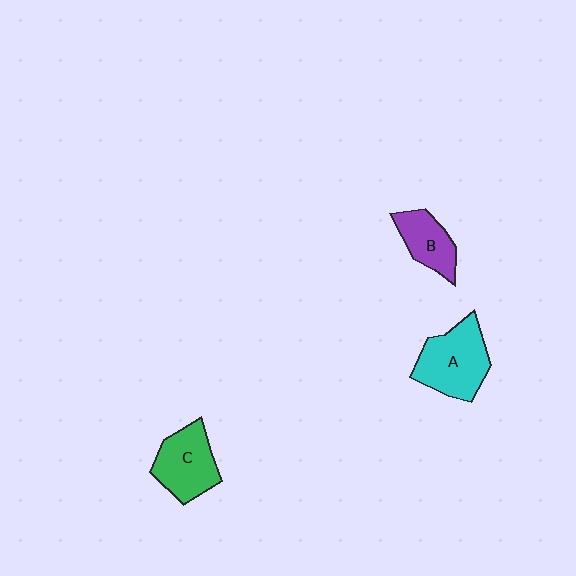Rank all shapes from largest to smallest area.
From largest to smallest: A (cyan), C (green), B (purple).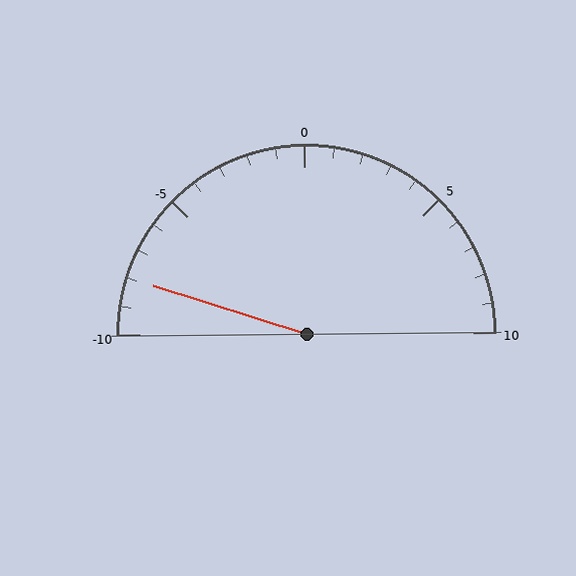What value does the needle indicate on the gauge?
The needle indicates approximately -8.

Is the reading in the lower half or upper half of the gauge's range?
The reading is in the lower half of the range (-10 to 10).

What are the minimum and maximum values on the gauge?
The gauge ranges from -10 to 10.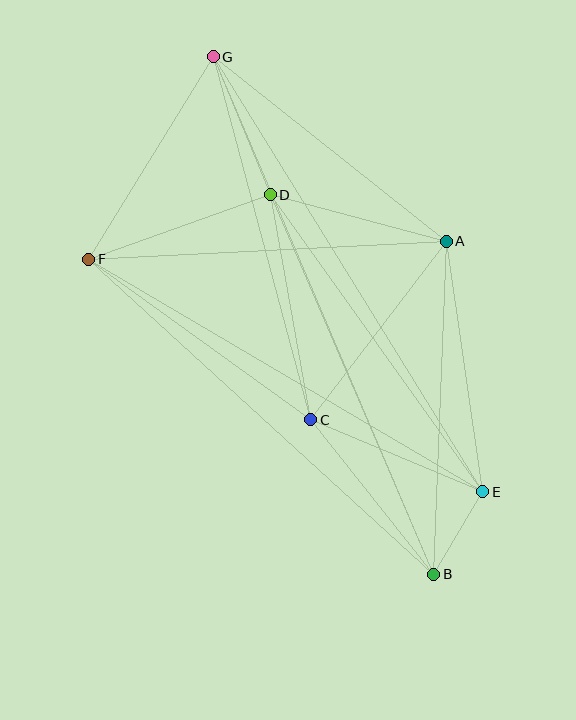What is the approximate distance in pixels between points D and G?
The distance between D and G is approximately 150 pixels.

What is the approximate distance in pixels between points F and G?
The distance between F and G is approximately 237 pixels.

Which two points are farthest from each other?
Points B and G are farthest from each other.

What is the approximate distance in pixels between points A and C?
The distance between A and C is approximately 224 pixels.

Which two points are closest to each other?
Points B and E are closest to each other.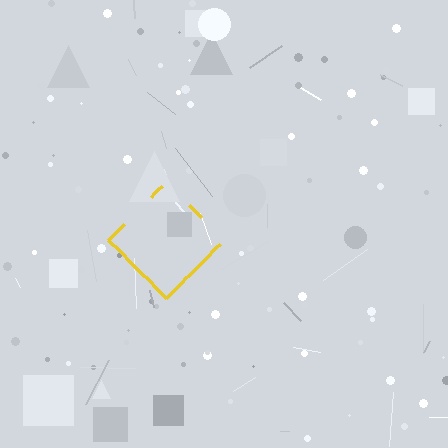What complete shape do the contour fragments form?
The contour fragments form a diamond.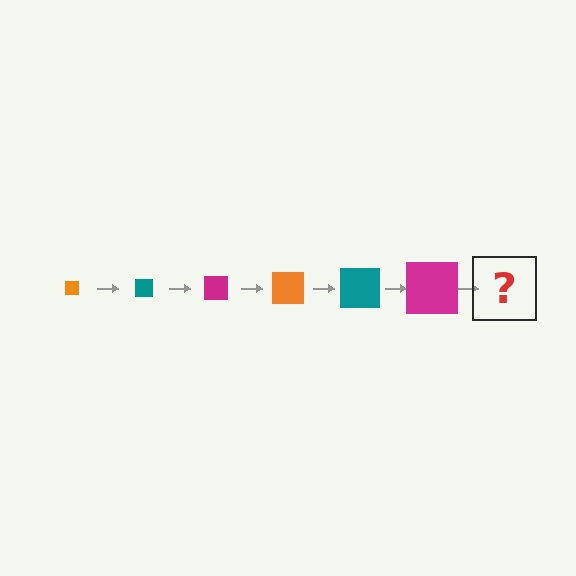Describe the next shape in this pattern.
It should be an orange square, larger than the previous one.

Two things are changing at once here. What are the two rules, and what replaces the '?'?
The two rules are that the square grows larger each step and the color cycles through orange, teal, and magenta. The '?' should be an orange square, larger than the previous one.